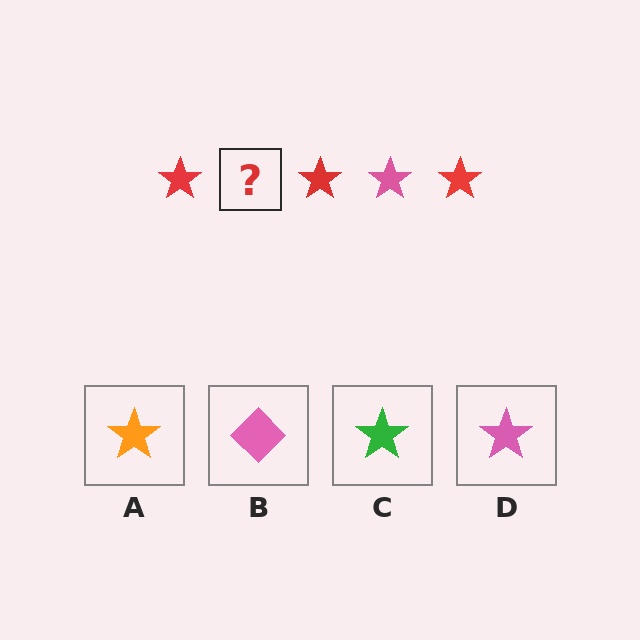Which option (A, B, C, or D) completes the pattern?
D.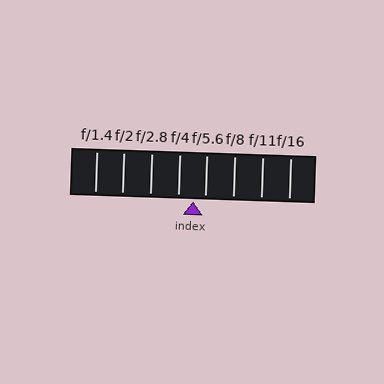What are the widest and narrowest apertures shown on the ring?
The widest aperture shown is f/1.4 and the narrowest is f/16.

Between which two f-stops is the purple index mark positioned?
The index mark is between f/4 and f/5.6.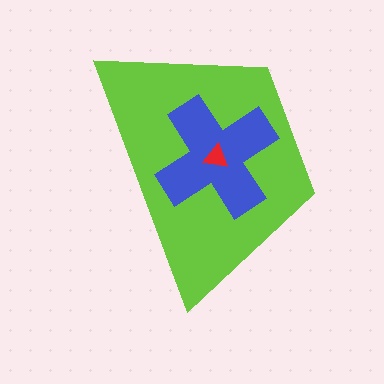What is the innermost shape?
The red triangle.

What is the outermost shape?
The lime trapezoid.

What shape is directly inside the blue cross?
The red triangle.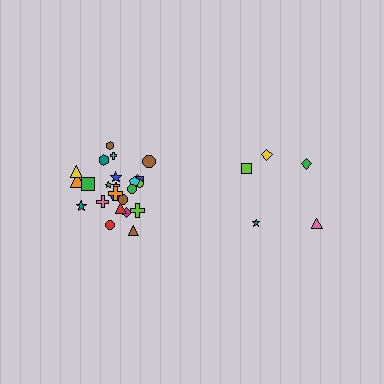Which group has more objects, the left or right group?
The left group.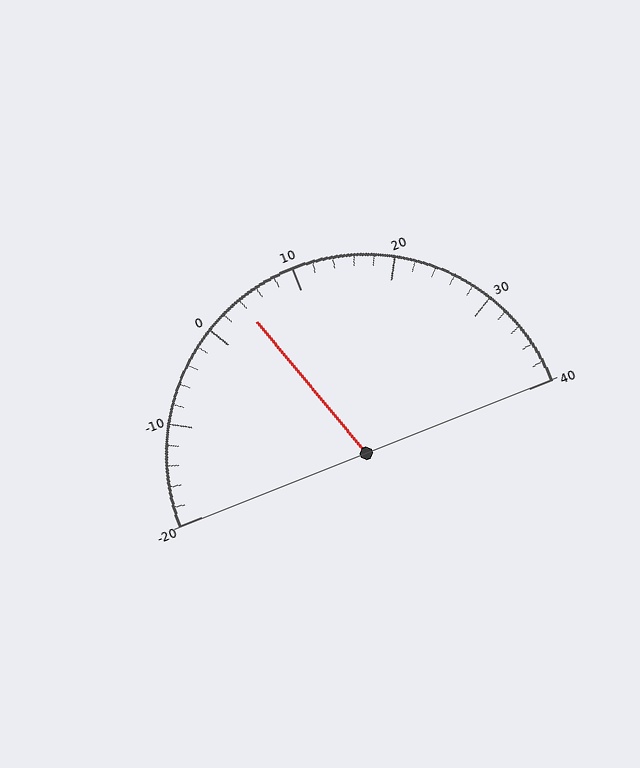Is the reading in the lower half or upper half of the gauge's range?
The reading is in the lower half of the range (-20 to 40).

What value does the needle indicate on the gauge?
The needle indicates approximately 4.